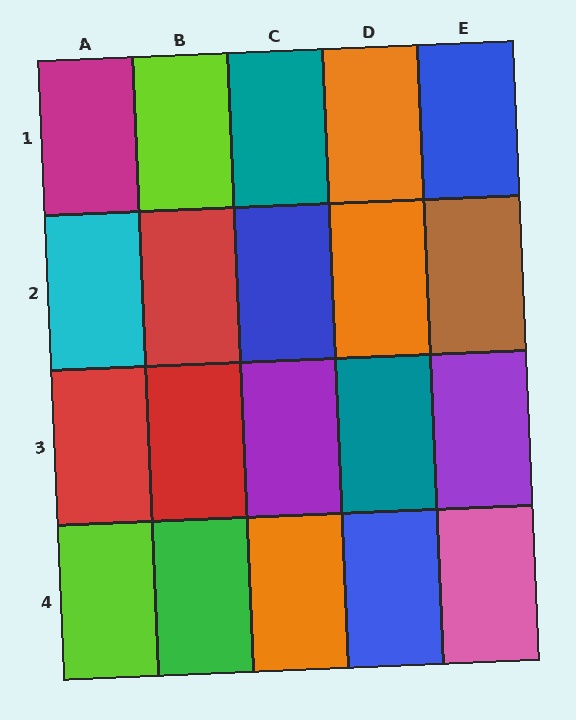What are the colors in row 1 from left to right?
Magenta, lime, teal, orange, blue.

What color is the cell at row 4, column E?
Pink.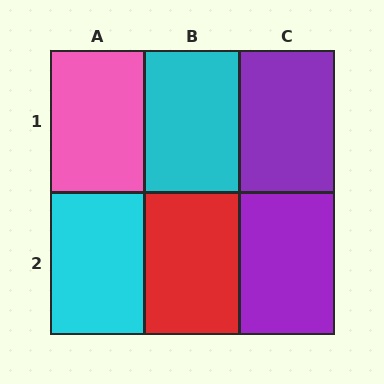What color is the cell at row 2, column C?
Purple.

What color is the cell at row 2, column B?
Red.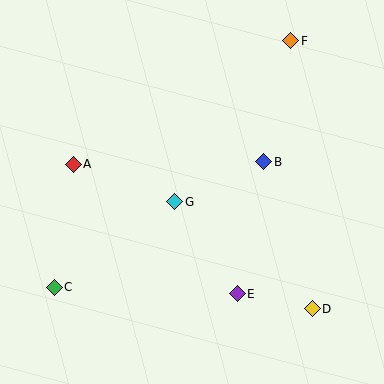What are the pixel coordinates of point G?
Point G is at (175, 202).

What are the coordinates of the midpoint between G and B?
The midpoint between G and B is at (219, 182).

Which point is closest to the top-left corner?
Point A is closest to the top-left corner.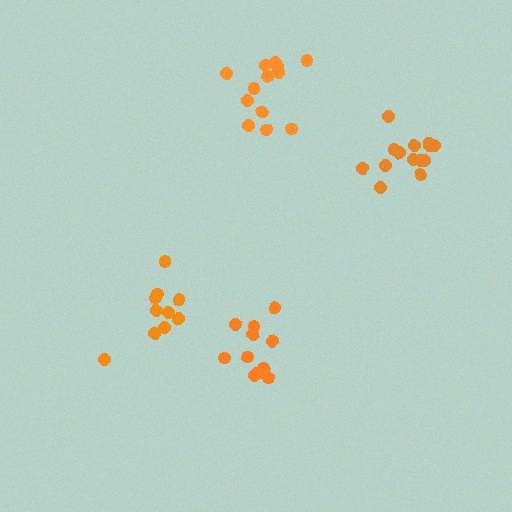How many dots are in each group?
Group 1: 10 dots, Group 2: 13 dots, Group 3: 14 dots, Group 4: 12 dots (49 total).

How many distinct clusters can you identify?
There are 4 distinct clusters.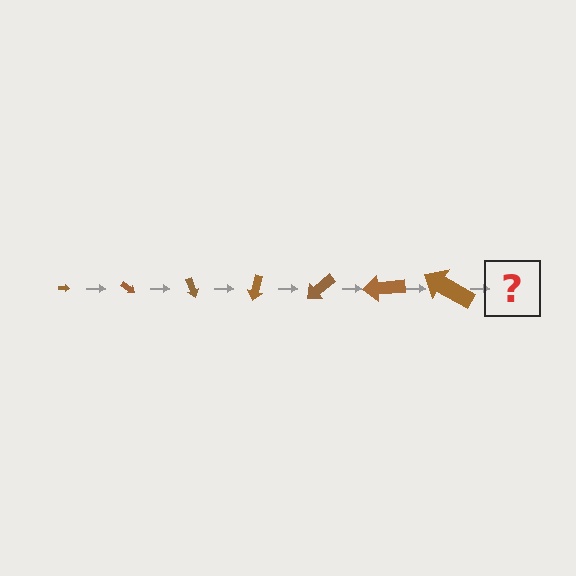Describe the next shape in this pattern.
It should be an arrow, larger than the previous one and rotated 245 degrees from the start.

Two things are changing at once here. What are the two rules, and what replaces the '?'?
The two rules are that the arrow grows larger each step and it rotates 35 degrees each step. The '?' should be an arrow, larger than the previous one and rotated 245 degrees from the start.